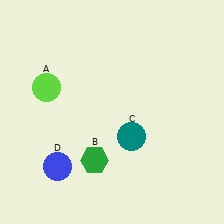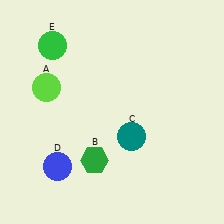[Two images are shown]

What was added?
A green circle (E) was added in Image 2.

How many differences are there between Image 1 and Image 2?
There is 1 difference between the two images.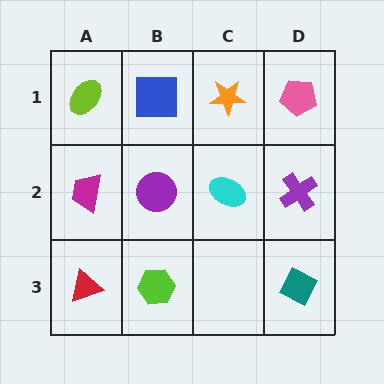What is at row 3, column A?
A red triangle.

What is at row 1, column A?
A lime ellipse.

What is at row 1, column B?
A blue square.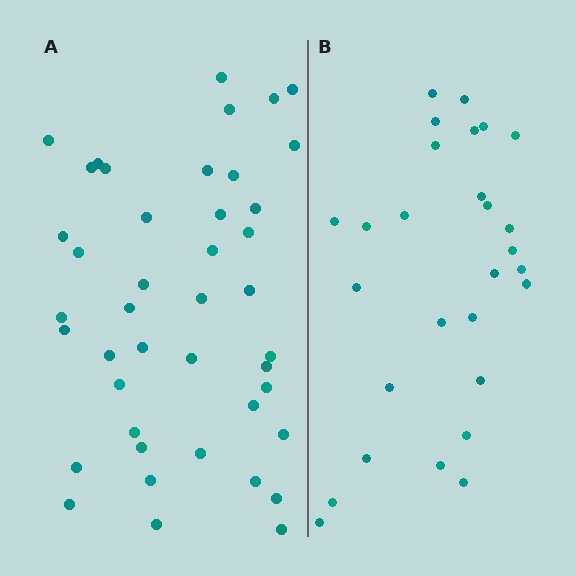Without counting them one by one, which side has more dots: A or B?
Region A (the left region) has more dots.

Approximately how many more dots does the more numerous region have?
Region A has approximately 15 more dots than region B.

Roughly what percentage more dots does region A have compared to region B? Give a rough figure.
About 55% more.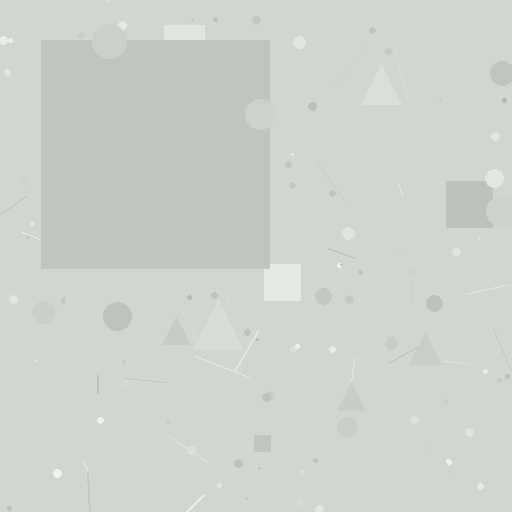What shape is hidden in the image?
A square is hidden in the image.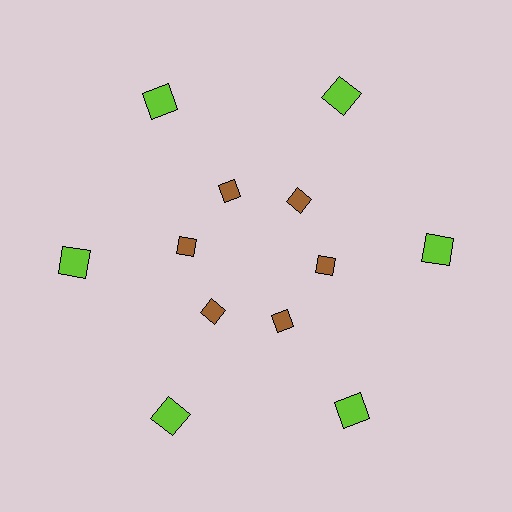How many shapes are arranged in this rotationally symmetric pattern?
There are 12 shapes, arranged in 6 groups of 2.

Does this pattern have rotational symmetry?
Yes, this pattern has 6-fold rotational symmetry. It looks the same after rotating 60 degrees around the center.